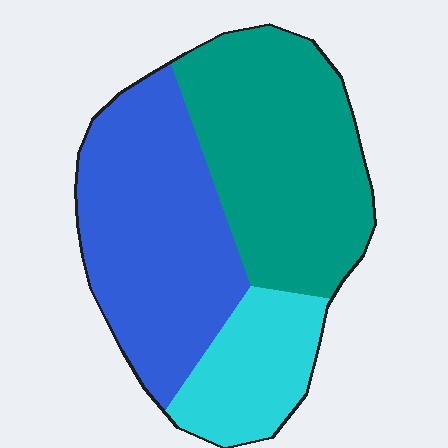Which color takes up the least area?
Cyan, at roughly 20%.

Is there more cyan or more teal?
Teal.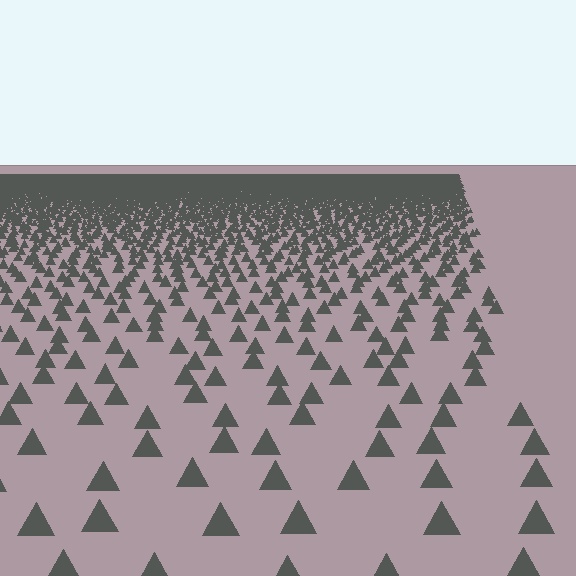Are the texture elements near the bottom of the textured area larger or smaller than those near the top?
Larger. Near the bottom, elements are closer to the viewer and appear at a bigger on-screen size.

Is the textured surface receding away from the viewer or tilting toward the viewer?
The surface is receding away from the viewer. Texture elements get smaller and denser toward the top.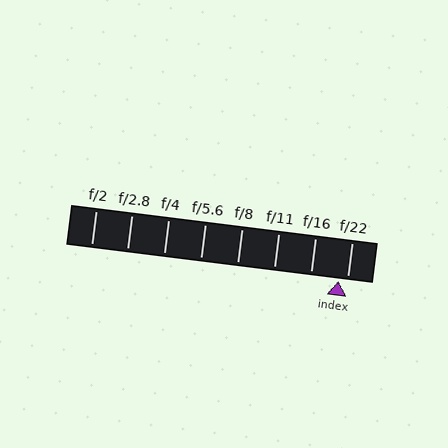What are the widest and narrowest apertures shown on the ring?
The widest aperture shown is f/2 and the narrowest is f/22.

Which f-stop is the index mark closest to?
The index mark is closest to f/22.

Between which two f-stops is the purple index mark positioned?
The index mark is between f/16 and f/22.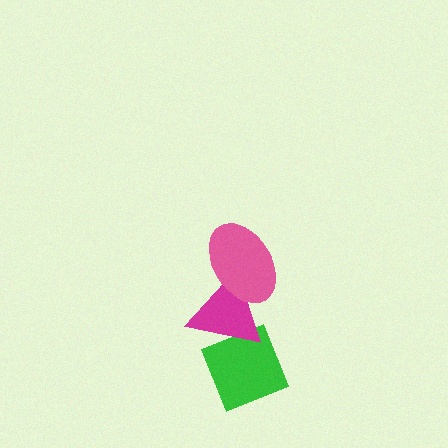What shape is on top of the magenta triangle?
The pink ellipse is on top of the magenta triangle.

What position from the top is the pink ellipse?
The pink ellipse is 1st from the top.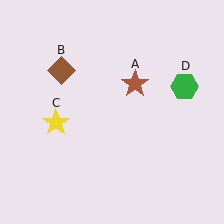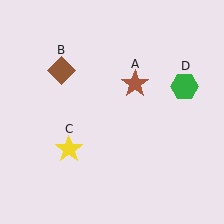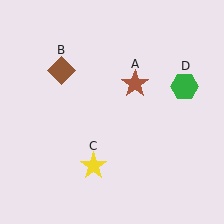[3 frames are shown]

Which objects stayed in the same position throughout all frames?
Brown star (object A) and brown diamond (object B) and green hexagon (object D) remained stationary.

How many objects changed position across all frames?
1 object changed position: yellow star (object C).